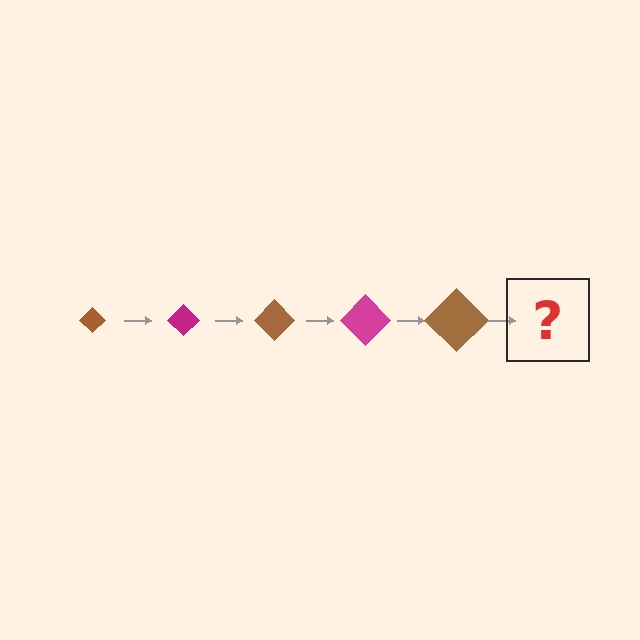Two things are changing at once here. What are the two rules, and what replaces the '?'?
The two rules are that the diamond grows larger each step and the color cycles through brown and magenta. The '?' should be a magenta diamond, larger than the previous one.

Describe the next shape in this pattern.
It should be a magenta diamond, larger than the previous one.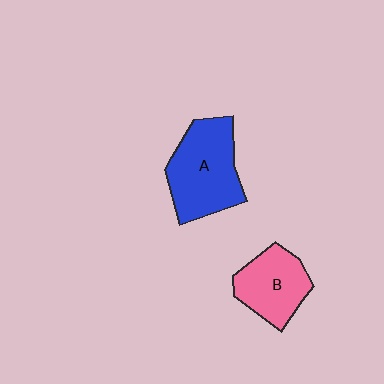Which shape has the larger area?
Shape A (blue).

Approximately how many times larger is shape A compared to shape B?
Approximately 1.4 times.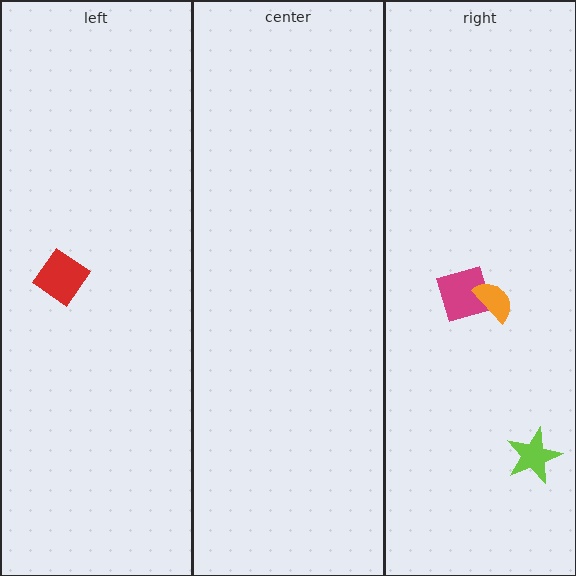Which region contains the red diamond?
The left region.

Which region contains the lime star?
The right region.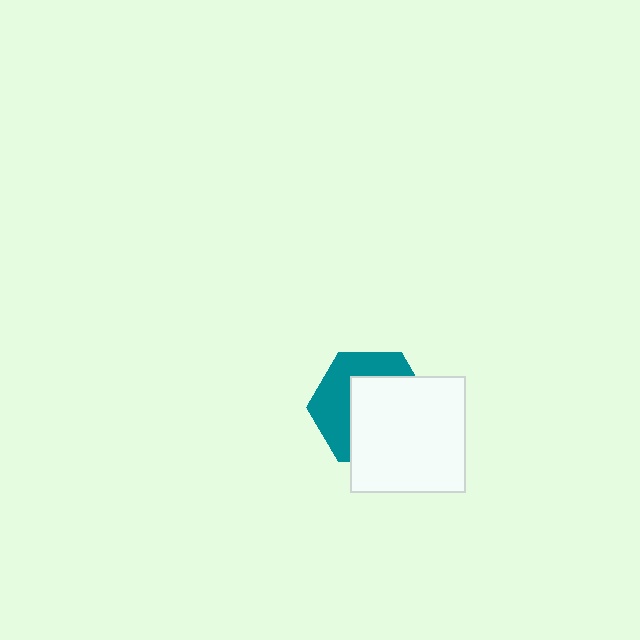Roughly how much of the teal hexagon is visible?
A small part of it is visible (roughly 42%).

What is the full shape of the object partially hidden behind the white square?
The partially hidden object is a teal hexagon.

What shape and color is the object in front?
The object in front is a white square.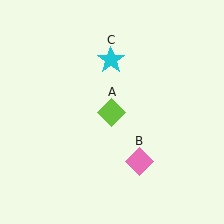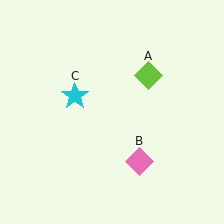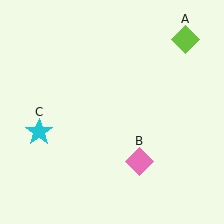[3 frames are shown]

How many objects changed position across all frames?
2 objects changed position: lime diamond (object A), cyan star (object C).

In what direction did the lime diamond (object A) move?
The lime diamond (object A) moved up and to the right.